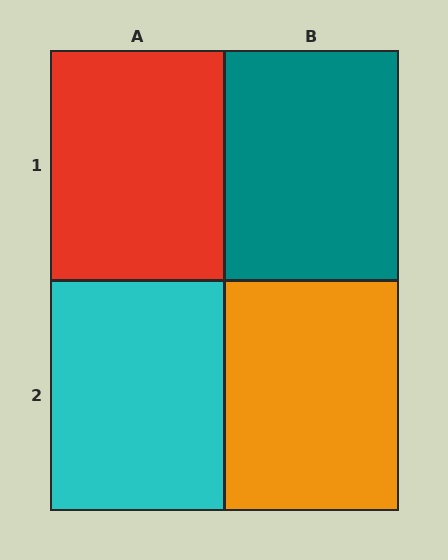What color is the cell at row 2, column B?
Orange.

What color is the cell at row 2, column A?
Cyan.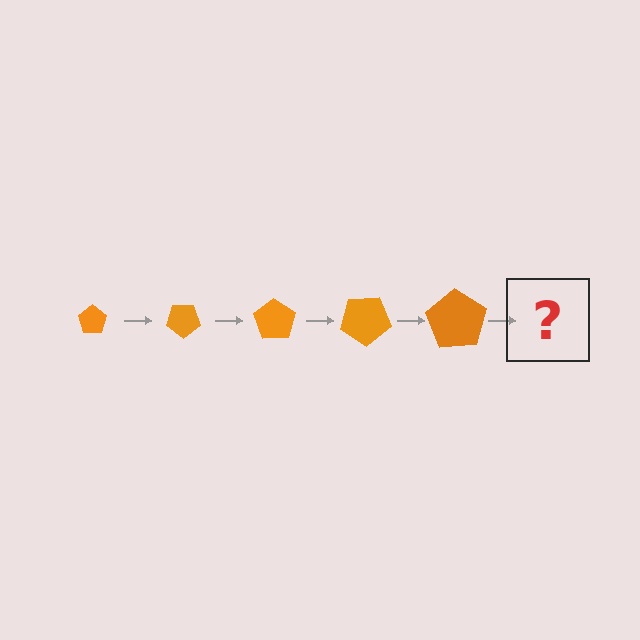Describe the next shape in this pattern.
It should be a pentagon, larger than the previous one and rotated 175 degrees from the start.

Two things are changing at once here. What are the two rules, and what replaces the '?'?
The two rules are that the pentagon grows larger each step and it rotates 35 degrees each step. The '?' should be a pentagon, larger than the previous one and rotated 175 degrees from the start.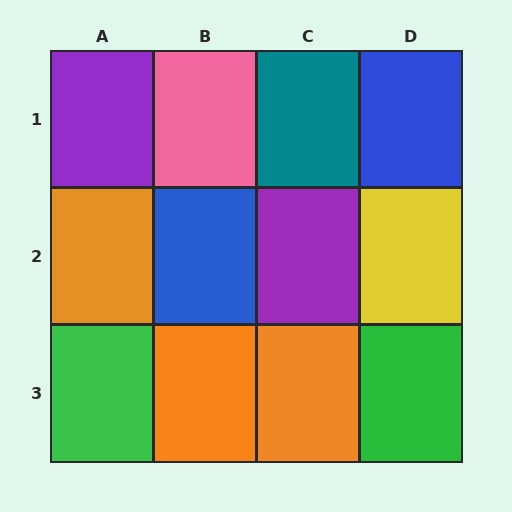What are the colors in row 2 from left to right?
Orange, blue, purple, yellow.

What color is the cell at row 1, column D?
Blue.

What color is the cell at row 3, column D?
Green.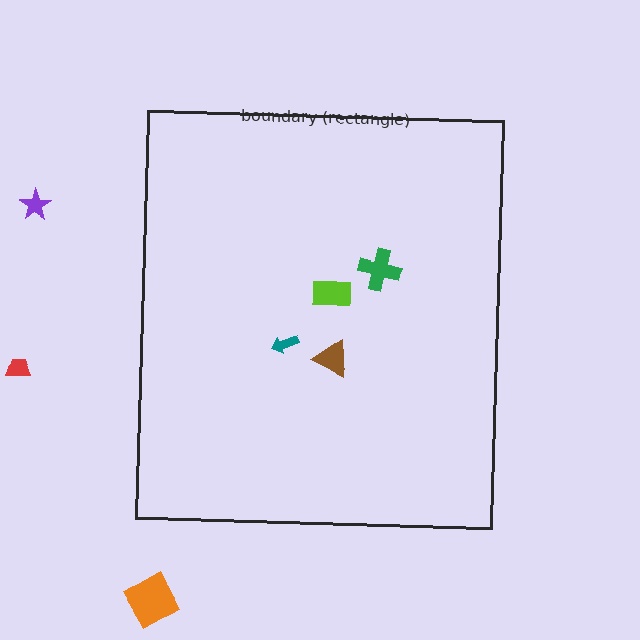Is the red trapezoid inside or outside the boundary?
Outside.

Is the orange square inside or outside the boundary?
Outside.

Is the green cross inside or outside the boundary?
Inside.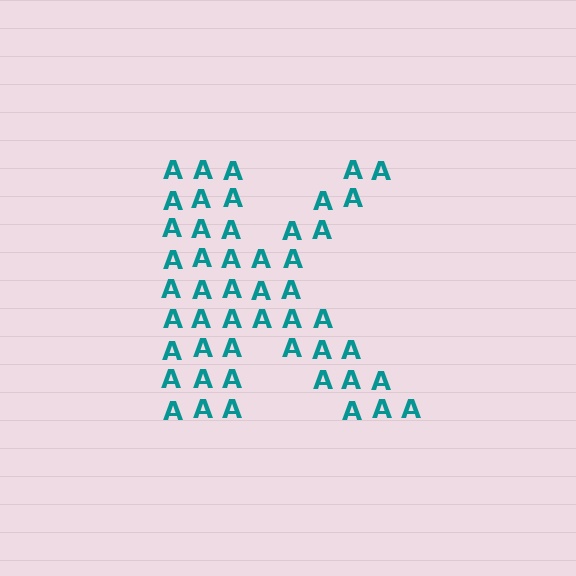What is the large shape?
The large shape is the letter K.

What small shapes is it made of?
It is made of small letter A's.